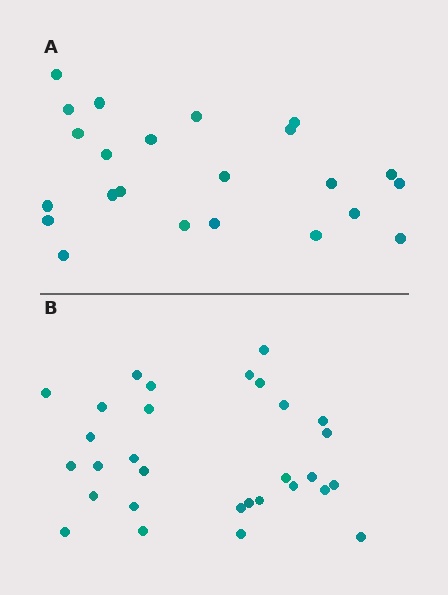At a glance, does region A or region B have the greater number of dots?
Region B (the bottom region) has more dots.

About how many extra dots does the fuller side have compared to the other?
Region B has roughly 8 or so more dots than region A.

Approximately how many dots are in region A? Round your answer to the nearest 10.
About 20 dots. (The exact count is 23, which rounds to 20.)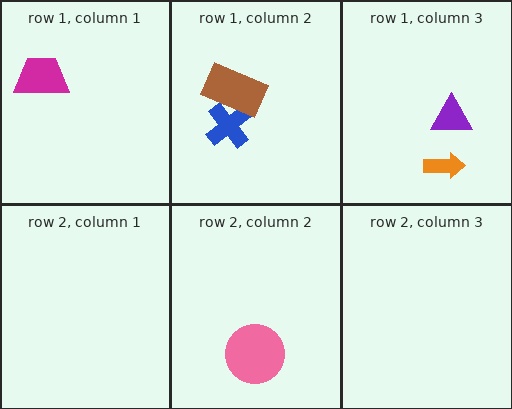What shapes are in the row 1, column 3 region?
The purple triangle, the orange arrow.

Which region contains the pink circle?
The row 2, column 2 region.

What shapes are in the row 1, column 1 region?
The magenta trapezoid.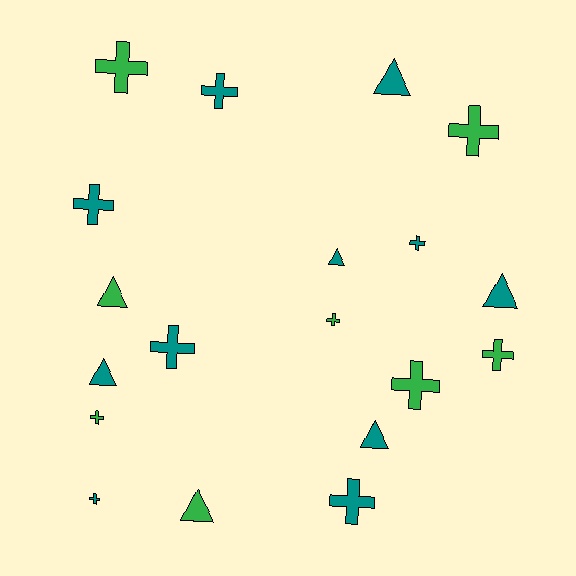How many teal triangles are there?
There are 5 teal triangles.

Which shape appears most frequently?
Cross, with 12 objects.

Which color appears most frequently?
Teal, with 11 objects.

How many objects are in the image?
There are 19 objects.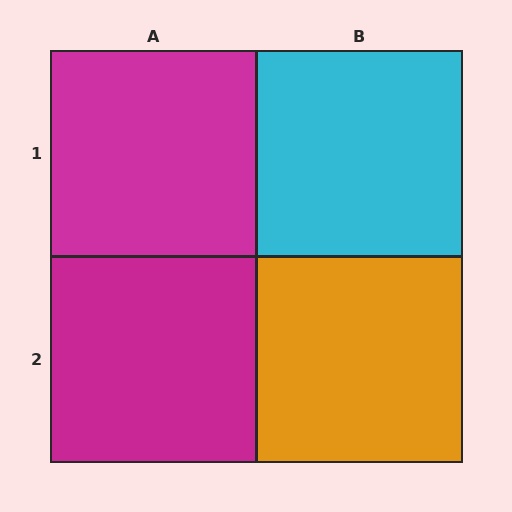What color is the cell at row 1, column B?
Cyan.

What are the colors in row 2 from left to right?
Magenta, orange.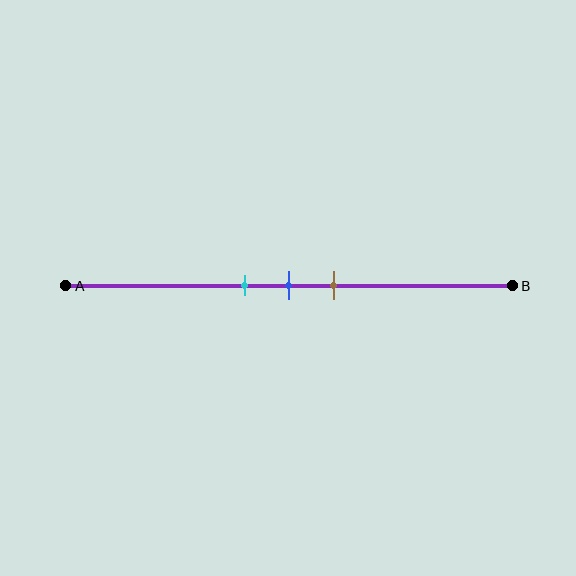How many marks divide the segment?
There are 3 marks dividing the segment.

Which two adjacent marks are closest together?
The cyan and blue marks are the closest adjacent pair.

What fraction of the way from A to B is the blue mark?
The blue mark is approximately 50% (0.5) of the way from A to B.